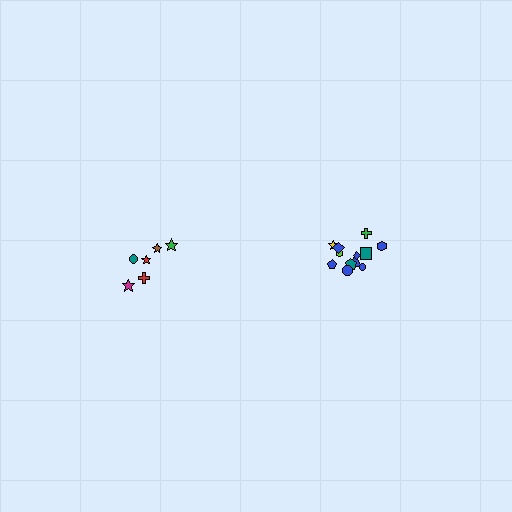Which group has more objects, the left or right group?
The right group.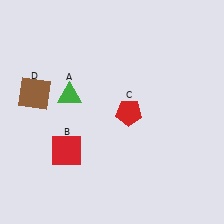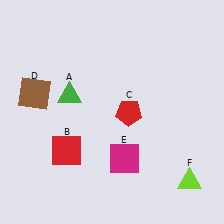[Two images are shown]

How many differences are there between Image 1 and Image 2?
There are 2 differences between the two images.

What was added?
A magenta square (E), a lime triangle (F) were added in Image 2.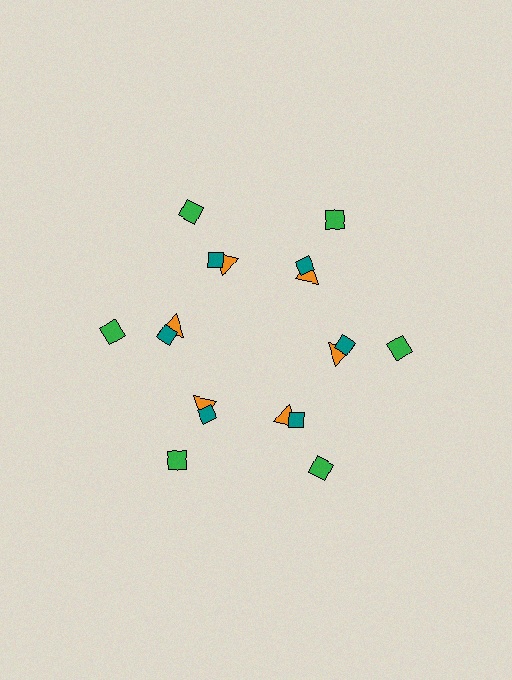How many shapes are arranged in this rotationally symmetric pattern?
There are 18 shapes, arranged in 6 groups of 3.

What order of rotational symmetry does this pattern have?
This pattern has 6-fold rotational symmetry.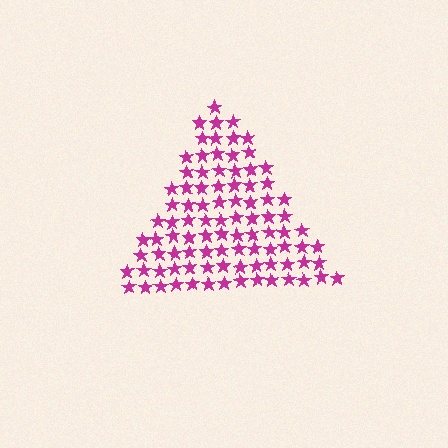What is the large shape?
The large shape is a triangle.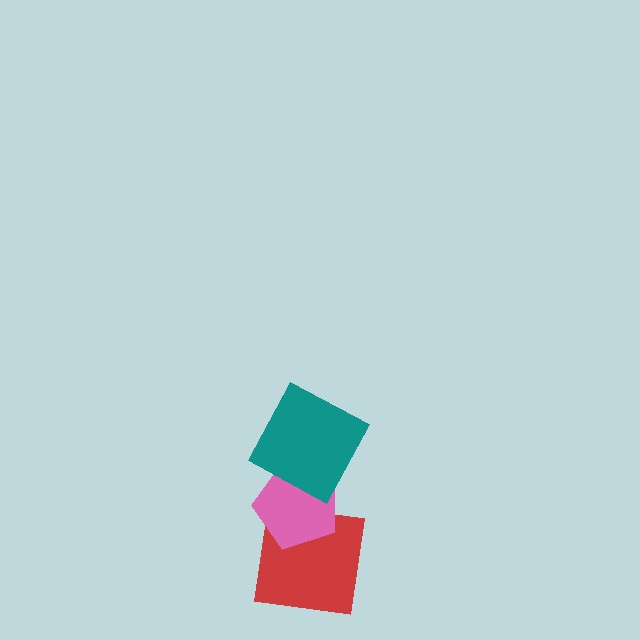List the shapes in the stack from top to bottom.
From top to bottom: the teal square, the pink pentagon, the red square.